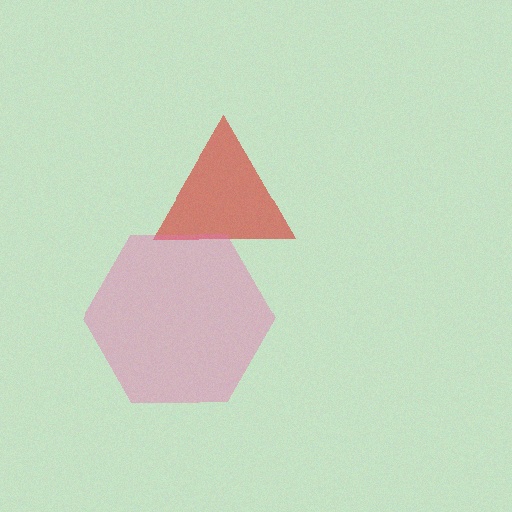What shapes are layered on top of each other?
The layered shapes are: a red triangle, a pink hexagon.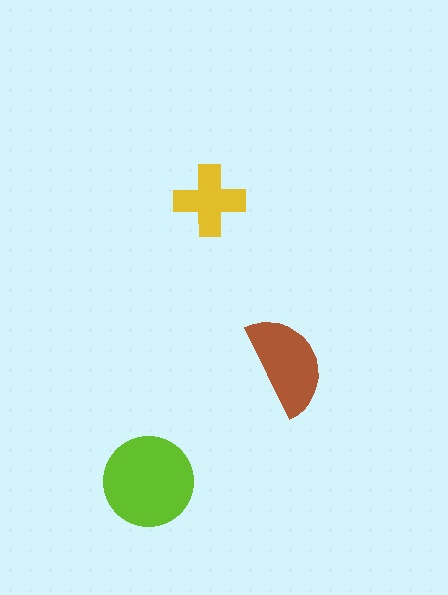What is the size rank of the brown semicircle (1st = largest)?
2nd.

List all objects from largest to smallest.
The lime circle, the brown semicircle, the yellow cross.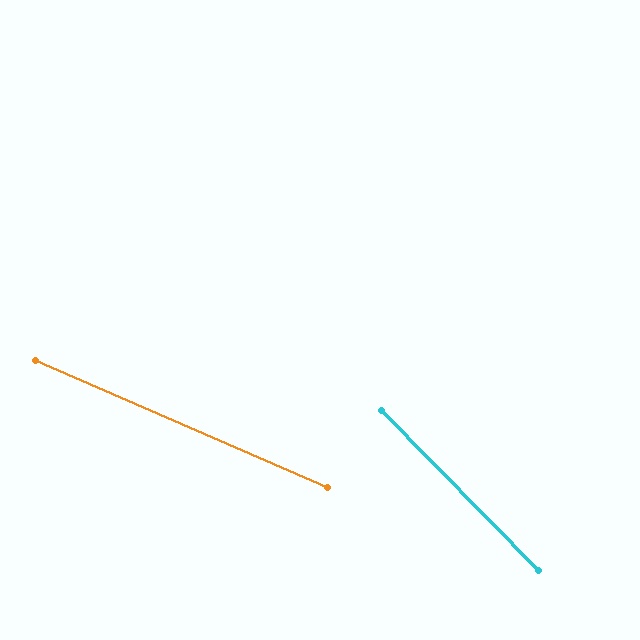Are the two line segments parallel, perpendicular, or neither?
Neither parallel nor perpendicular — they differ by about 22°.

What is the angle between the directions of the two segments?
Approximately 22 degrees.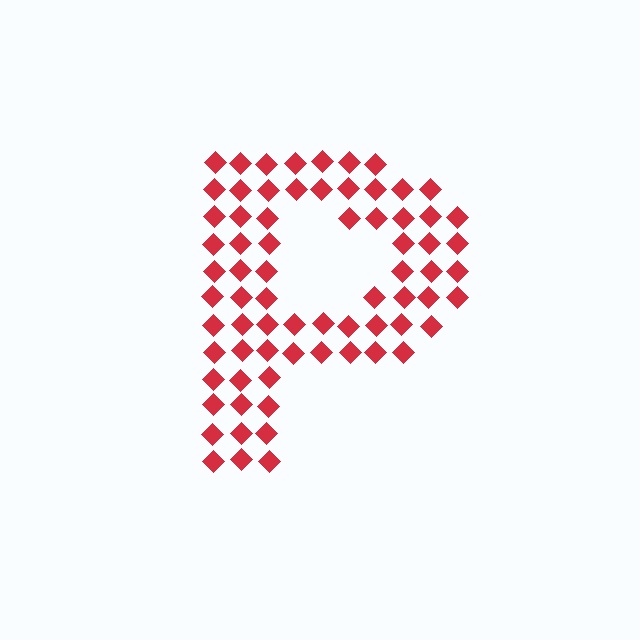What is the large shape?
The large shape is the letter P.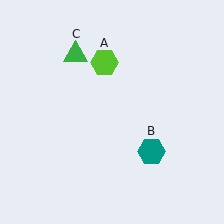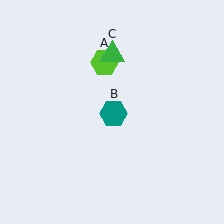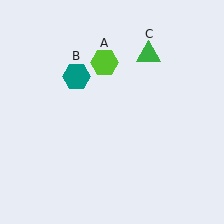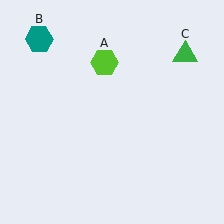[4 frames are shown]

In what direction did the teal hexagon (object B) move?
The teal hexagon (object B) moved up and to the left.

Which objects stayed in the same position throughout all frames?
Lime hexagon (object A) remained stationary.